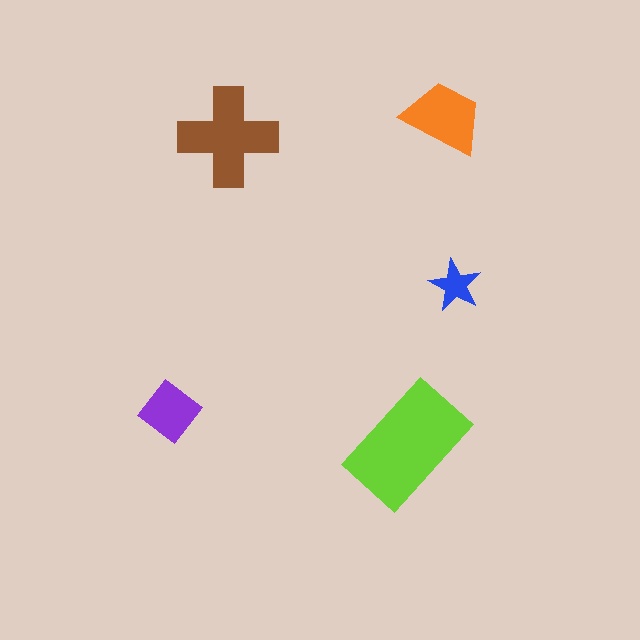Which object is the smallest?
The blue star.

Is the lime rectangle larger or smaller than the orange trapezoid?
Larger.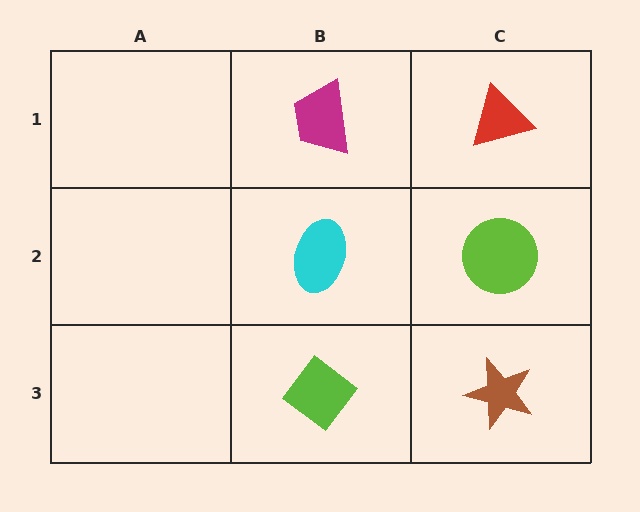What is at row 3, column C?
A brown star.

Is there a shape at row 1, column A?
No, that cell is empty.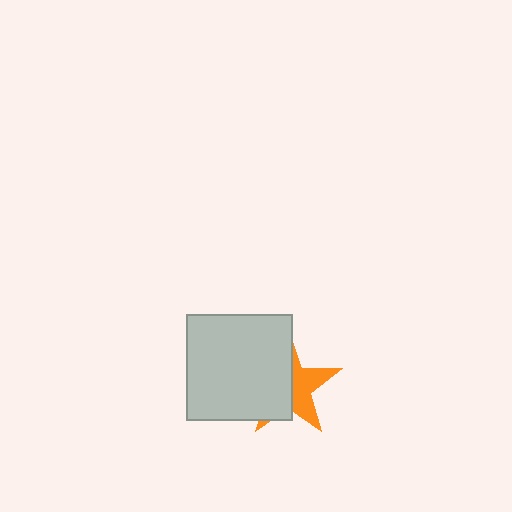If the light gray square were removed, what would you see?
You would see the complete orange star.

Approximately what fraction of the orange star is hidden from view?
Roughly 57% of the orange star is hidden behind the light gray square.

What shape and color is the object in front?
The object in front is a light gray square.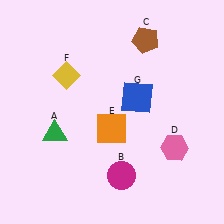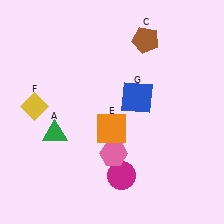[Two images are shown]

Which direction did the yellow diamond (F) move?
The yellow diamond (F) moved left.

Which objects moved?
The objects that moved are: the pink hexagon (D), the yellow diamond (F).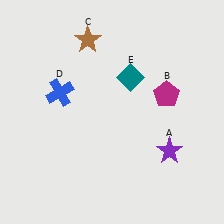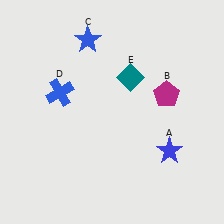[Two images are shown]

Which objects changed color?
A changed from purple to blue. C changed from brown to blue.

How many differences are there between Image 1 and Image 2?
There are 2 differences between the two images.